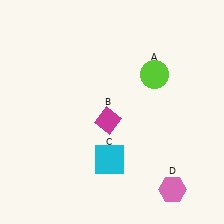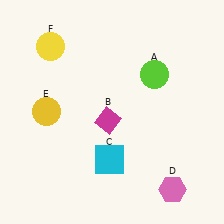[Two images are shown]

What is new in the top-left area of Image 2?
A yellow circle (F) was added in the top-left area of Image 2.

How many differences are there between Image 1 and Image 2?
There are 2 differences between the two images.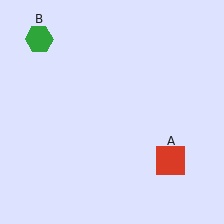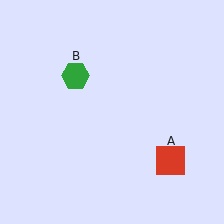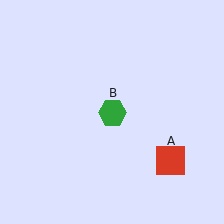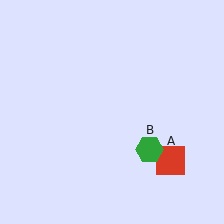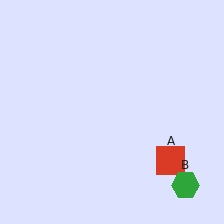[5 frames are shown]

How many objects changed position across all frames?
1 object changed position: green hexagon (object B).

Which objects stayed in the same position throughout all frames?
Red square (object A) remained stationary.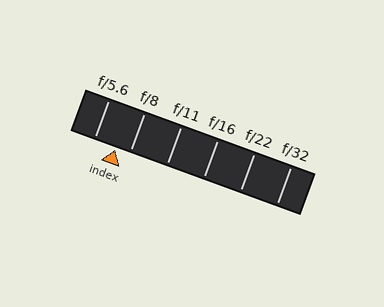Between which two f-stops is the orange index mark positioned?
The index mark is between f/5.6 and f/8.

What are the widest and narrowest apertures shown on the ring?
The widest aperture shown is f/5.6 and the narrowest is f/32.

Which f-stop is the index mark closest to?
The index mark is closest to f/8.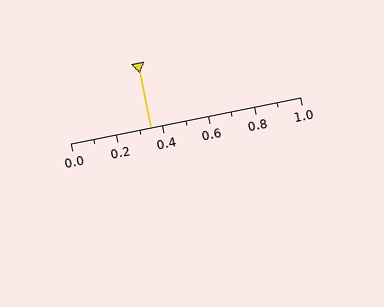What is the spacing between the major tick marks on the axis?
The major ticks are spaced 0.2 apart.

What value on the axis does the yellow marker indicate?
The marker indicates approximately 0.35.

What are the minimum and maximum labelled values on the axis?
The axis runs from 0.0 to 1.0.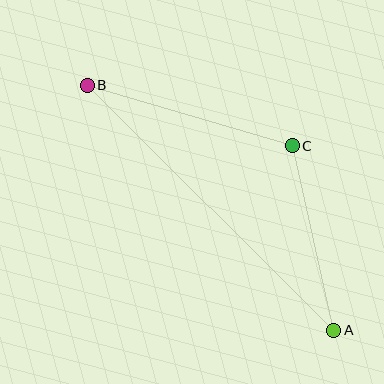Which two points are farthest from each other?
Points A and B are farthest from each other.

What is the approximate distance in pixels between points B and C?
The distance between B and C is approximately 214 pixels.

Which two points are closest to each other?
Points A and C are closest to each other.